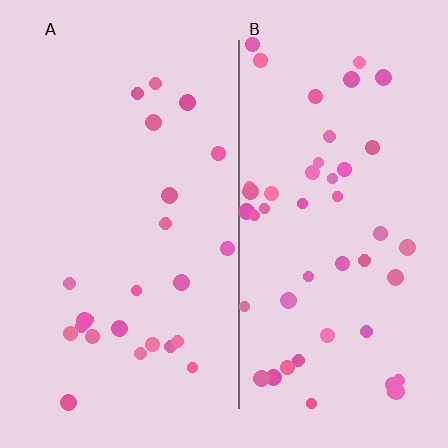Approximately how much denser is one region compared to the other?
Approximately 2.0× — region B over region A.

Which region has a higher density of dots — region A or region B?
B (the right).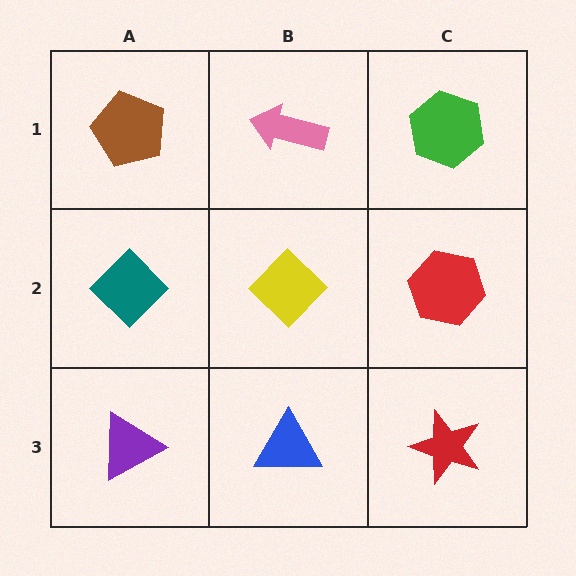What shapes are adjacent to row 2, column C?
A green hexagon (row 1, column C), a red star (row 3, column C), a yellow diamond (row 2, column B).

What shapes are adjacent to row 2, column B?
A pink arrow (row 1, column B), a blue triangle (row 3, column B), a teal diamond (row 2, column A), a red hexagon (row 2, column C).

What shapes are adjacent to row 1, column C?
A red hexagon (row 2, column C), a pink arrow (row 1, column B).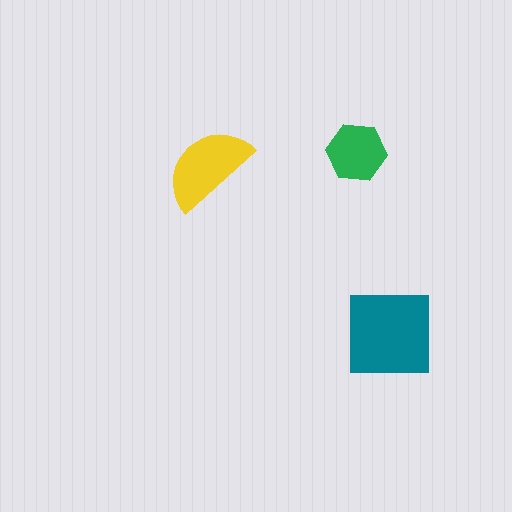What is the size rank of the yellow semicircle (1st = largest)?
2nd.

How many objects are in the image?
There are 3 objects in the image.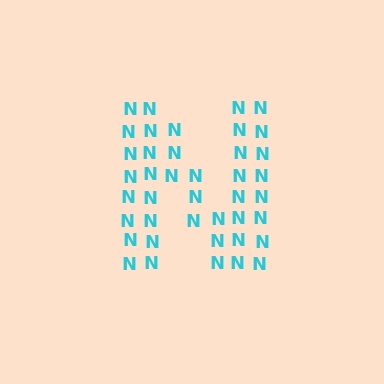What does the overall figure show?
The overall figure shows the letter N.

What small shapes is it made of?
It is made of small letter N's.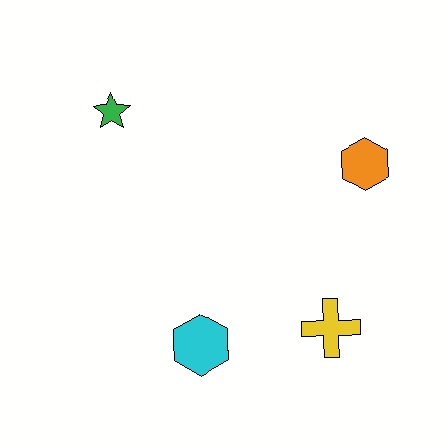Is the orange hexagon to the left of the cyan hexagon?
No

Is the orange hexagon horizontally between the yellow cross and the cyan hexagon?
No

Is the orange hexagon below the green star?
Yes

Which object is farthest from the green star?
The yellow cross is farthest from the green star.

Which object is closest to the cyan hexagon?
The yellow cross is closest to the cyan hexagon.